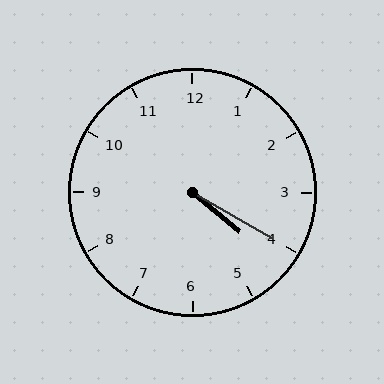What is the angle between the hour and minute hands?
Approximately 10 degrees.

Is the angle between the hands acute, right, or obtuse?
It is acute.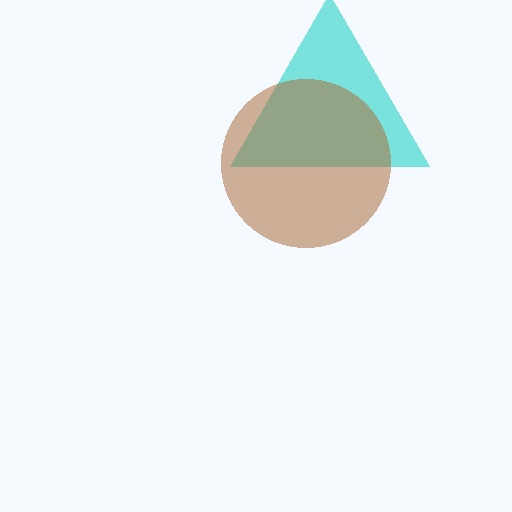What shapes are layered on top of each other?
The layered shapes are: a cyan triangle, a brown circle.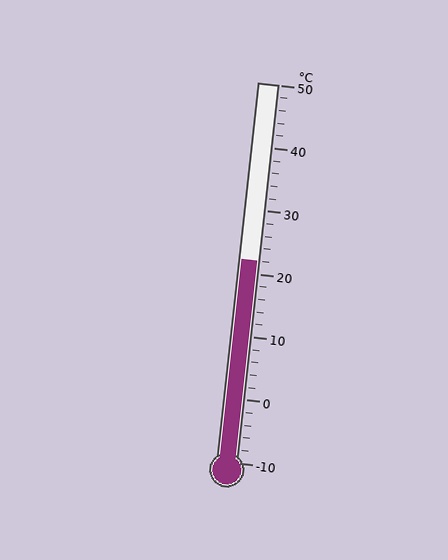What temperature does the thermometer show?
The thermometer shows approximately 22°C.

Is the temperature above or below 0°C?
The temperature is above 0°C.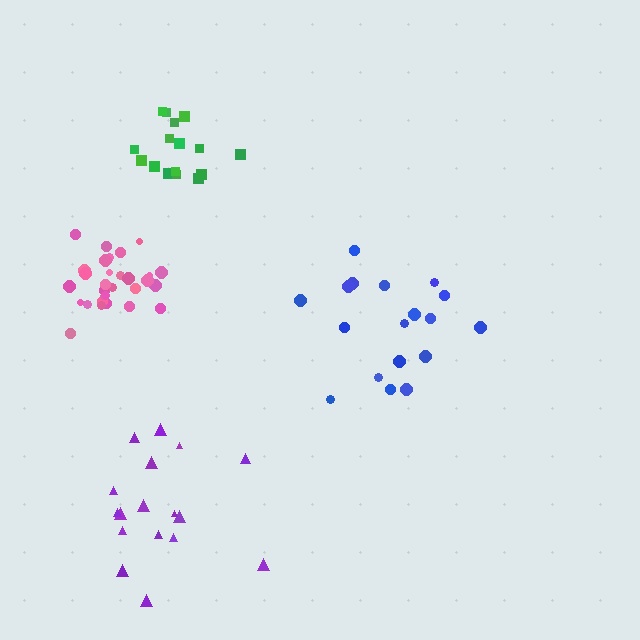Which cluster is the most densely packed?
Pink.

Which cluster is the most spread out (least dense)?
Purple.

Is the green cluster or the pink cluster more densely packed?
Pink.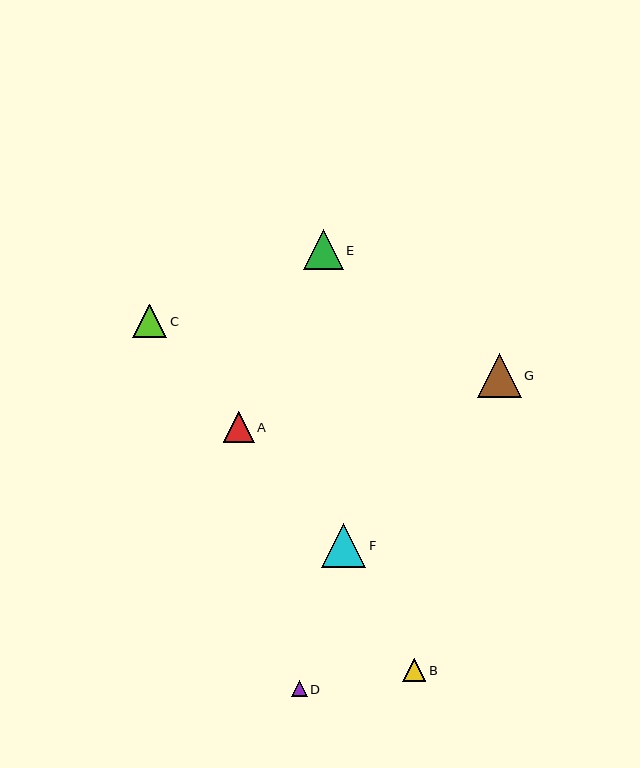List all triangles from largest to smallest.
From largest to smallest: F, G, E, C, A, B, D.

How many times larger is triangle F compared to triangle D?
Triangle F is approximately 2.8 times the size of triangle D.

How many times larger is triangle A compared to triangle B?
Triangle A is approximately 1.3 times the size of triangle B.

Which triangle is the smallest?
Triangle D is the smallest with a size of approximately 16 pixels.